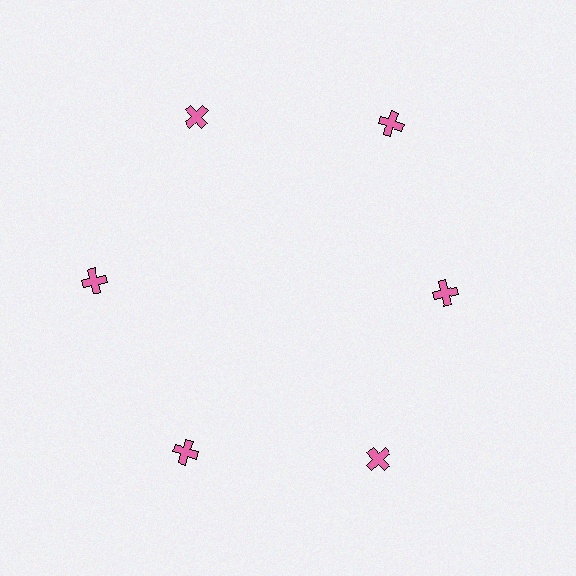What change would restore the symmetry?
The symmetry would be restored by moving it outward, back onto the ring so that all 6 crosses sit at equal angles and equal distance from the center.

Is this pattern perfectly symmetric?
No. The 6 pink crosses are arranged in a ring, but one element near the 3 o'clock position is pulled inward toward the center, breaking the 6-fold rotational symmetry.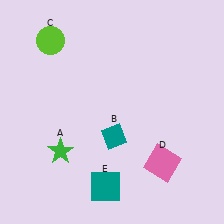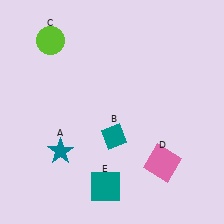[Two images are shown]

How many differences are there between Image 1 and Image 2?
There is 1 difference between the two images.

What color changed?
The star (A) changed from green in Image 1 to teal in Image 2.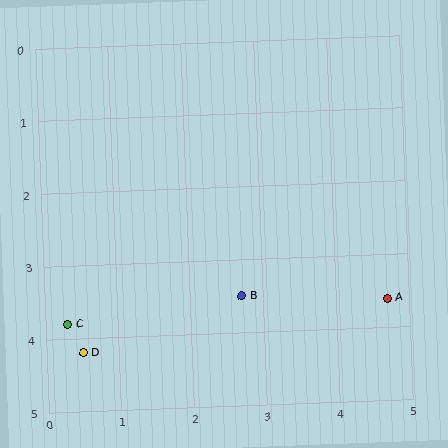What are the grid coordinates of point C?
Point C is at approximately (0.3, 3.8).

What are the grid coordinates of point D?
Point D is at approximately (0.5, 4.2).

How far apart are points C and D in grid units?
Points C and D are about 0.4 grid units apart.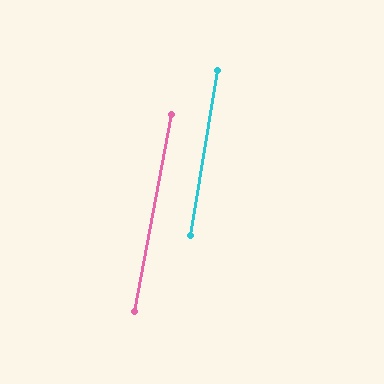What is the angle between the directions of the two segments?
Approximately 1 degree.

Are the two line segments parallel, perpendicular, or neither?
Parallel — their directions differ by only 1.4°.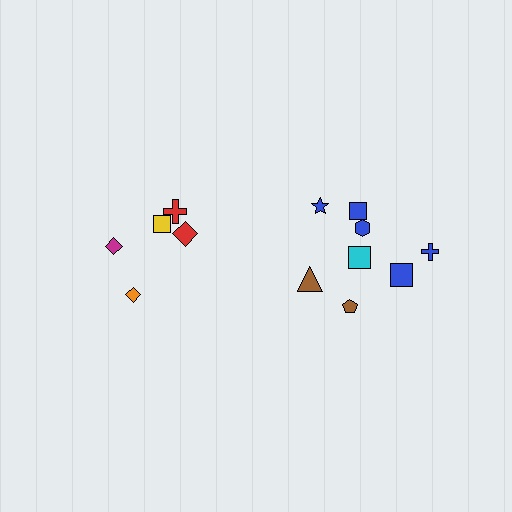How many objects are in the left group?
There are 5 objects.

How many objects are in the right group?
There are 8 objects.